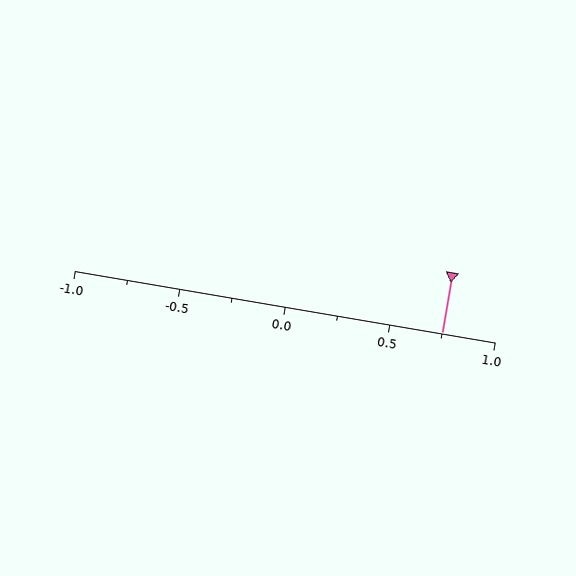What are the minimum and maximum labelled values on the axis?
The axis runs from -1.0 to 1.0.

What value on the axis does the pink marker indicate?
The marker indicates approximately 0.75.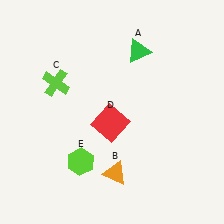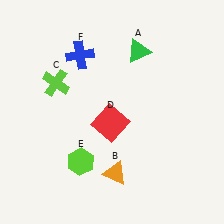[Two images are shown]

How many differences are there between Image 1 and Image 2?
There is 1 difference between the two images.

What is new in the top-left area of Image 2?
A blue cross (F) was added in the top-left area of Image 2.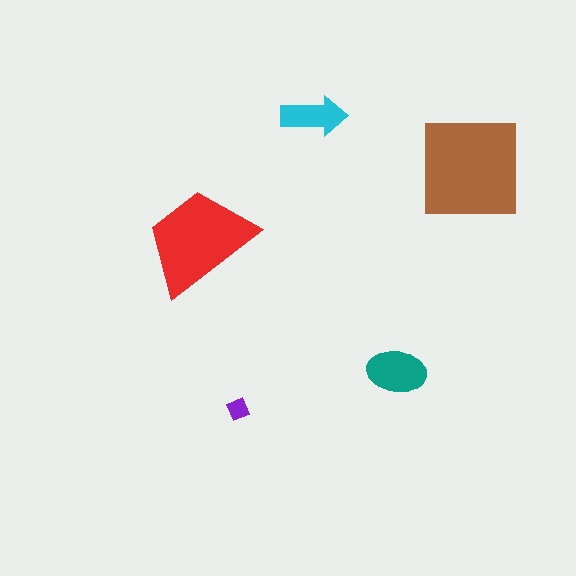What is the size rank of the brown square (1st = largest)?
1st.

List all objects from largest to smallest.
The brown square, the red trapezoid, the teal ellipse, the cyan arrow, the purple diamond.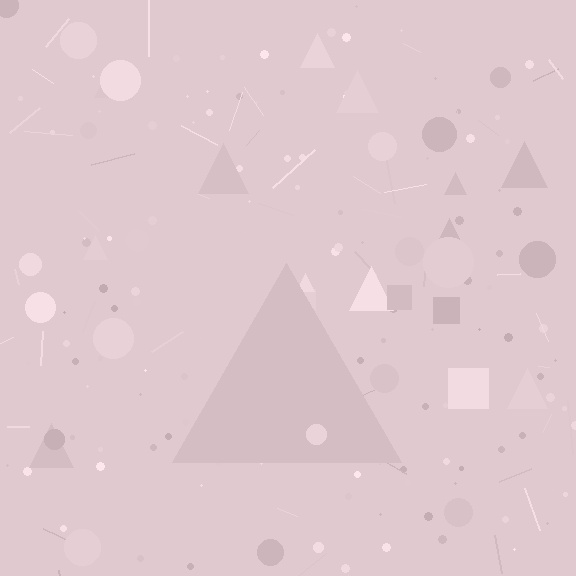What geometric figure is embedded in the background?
A triangle is embedded in the background.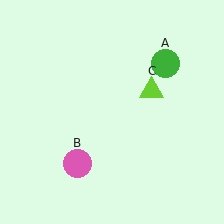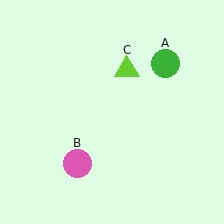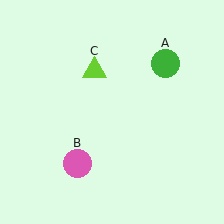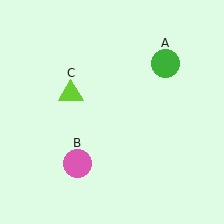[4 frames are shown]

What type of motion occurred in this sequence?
The lime triangle (object C) rotated counterclockwise around the center of the scene.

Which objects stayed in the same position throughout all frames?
Green circle (object A) and pink circle (object B) remained stationary.